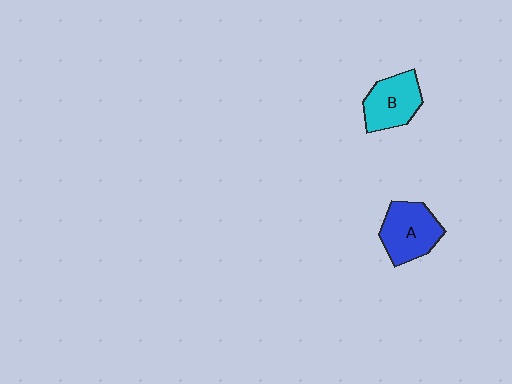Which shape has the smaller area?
Shape B (cyan).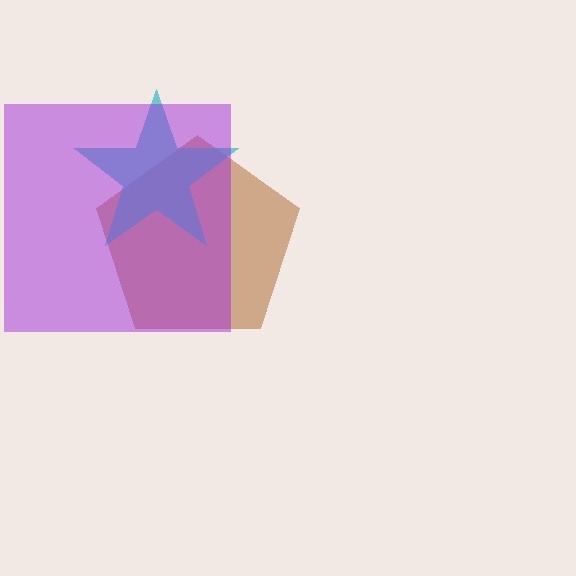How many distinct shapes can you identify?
There are 3 distinct shapes: a brown pentagon, a cyan star, a purple square.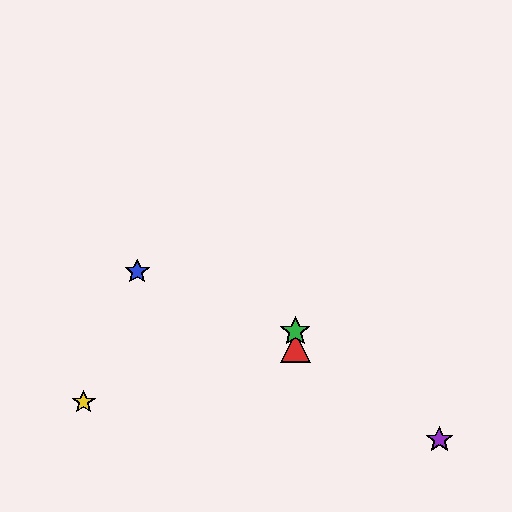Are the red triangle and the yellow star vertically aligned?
No, the red triangle is at x≈295 and the yellow star is at x≈84.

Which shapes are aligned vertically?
The red triangle, the green star are aligned vertically.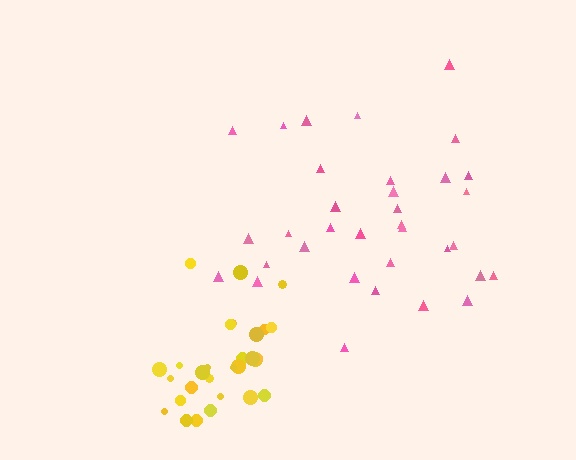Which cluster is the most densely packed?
Yellow.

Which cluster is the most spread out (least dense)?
Pink.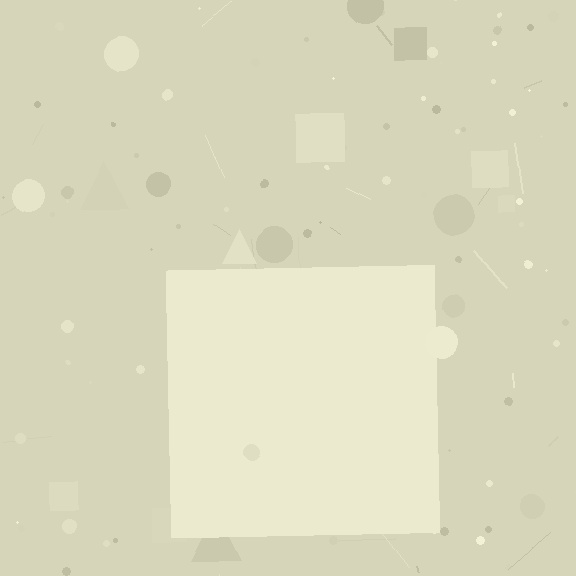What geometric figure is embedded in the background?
A square is embedded in the background.